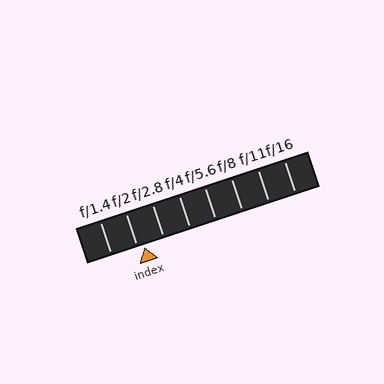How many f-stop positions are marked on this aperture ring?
There are 8 f-stop positions marked.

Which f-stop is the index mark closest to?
The index mark is closest to f/2.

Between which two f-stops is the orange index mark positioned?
The index mark is between f/2 and f/2.8.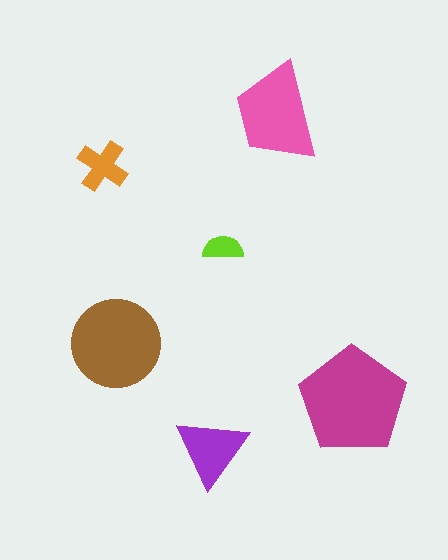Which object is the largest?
The magenta pentagon.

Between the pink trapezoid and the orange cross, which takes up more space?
The pink trapezoid.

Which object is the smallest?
The lime semicircle.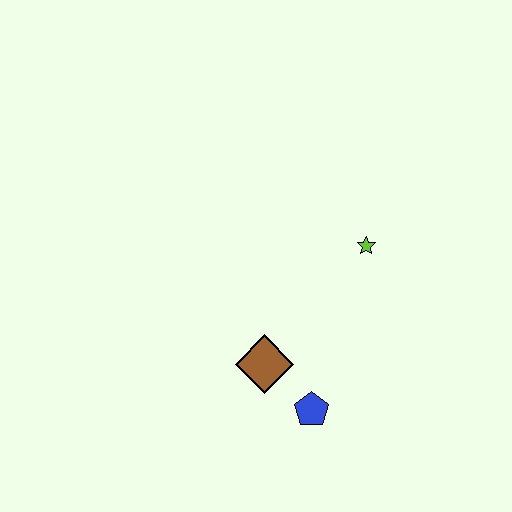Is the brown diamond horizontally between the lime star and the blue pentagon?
No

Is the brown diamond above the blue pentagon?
Yes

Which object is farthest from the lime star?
The blue pentagon is farthest from the lime star.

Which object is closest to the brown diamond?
The blue pentagon is closest to the brown diamond.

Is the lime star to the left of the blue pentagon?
No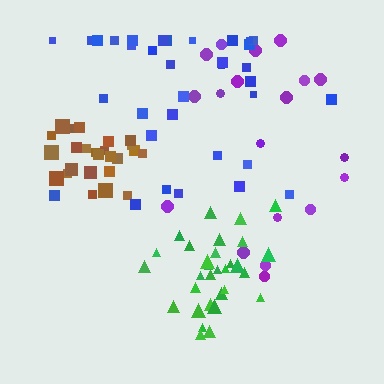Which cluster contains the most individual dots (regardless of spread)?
Blue (34).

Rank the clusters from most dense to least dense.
brown, green, blue, purple.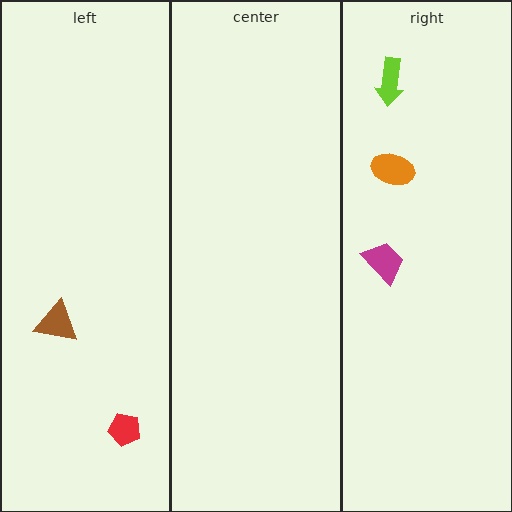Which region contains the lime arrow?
The right region.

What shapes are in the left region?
The red pentagon, the brown triangle.